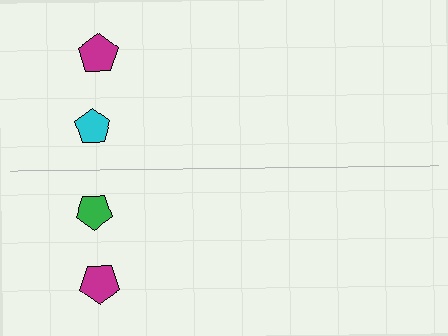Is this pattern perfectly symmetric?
No, the pattern is not perfectly symmetric. The green pentagon on the bottom side breaks the symmetry — its mirror counterpart is cyan.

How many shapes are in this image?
There are 4 shapes in this image.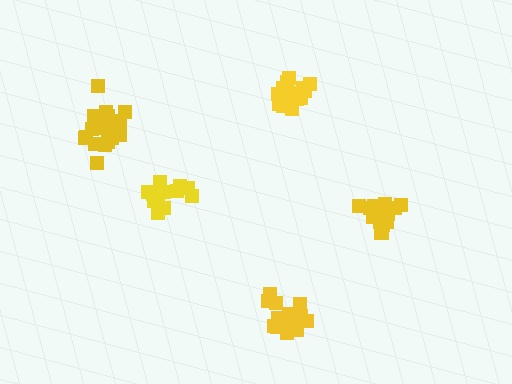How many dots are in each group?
Group 1: 17 dots, Group 2: 18 dots, Group 3: 17 dots, Group 4: 14 dots, Group 5: 13 dots (79 total).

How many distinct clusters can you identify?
There are 5 distinct clusters.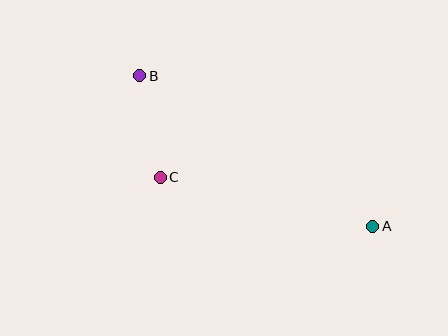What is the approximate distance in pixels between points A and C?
The distance between A and C is approximately 218 pixels.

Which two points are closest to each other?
Points B and C are closest to each other.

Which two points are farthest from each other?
Points A and B are farthest from each other.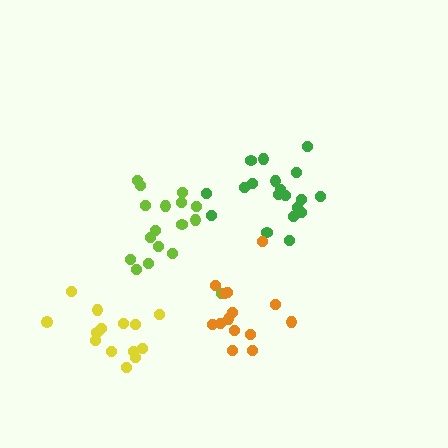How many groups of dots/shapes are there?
There are 4 groups.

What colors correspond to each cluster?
The clusters are colored: green, lime, yellow, orange.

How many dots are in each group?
Group 1: 19 dots, Group 2: 17 dots, Group 3: 14 dots, Group 4: 14 dots (64 total).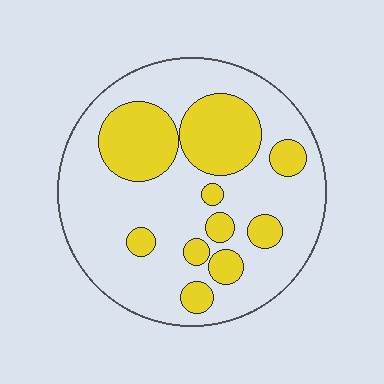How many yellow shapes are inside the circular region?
10.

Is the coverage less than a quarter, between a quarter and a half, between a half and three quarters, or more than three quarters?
Between a quarter and a half.